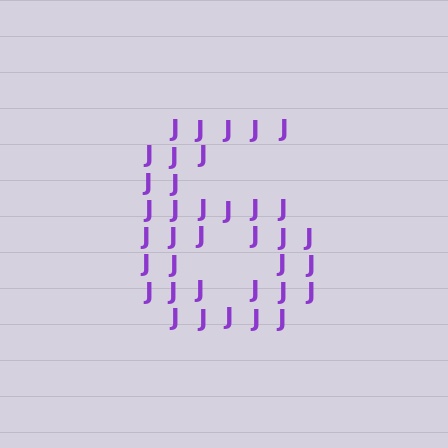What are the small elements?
The small elements are letter J's.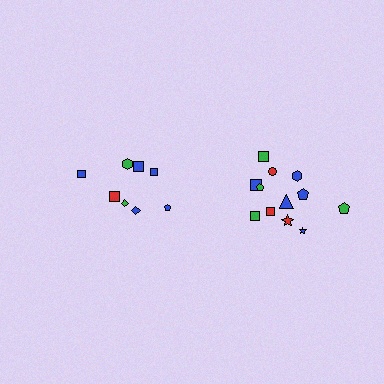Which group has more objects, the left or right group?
The right group.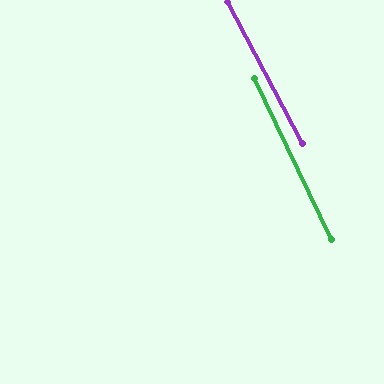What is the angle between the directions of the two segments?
Approximately 2 degrees.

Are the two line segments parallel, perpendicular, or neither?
Parallel — their directions differ by only 1.9°.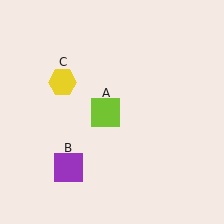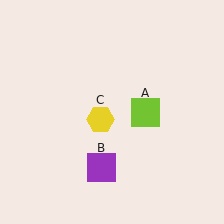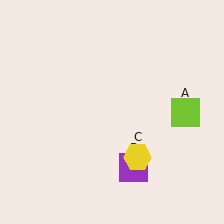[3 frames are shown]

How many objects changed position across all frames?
3 objects changed position: lime square (object A), purple square (object B), yellow hexagon (object C).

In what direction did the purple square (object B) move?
The purple square (object B) moved right.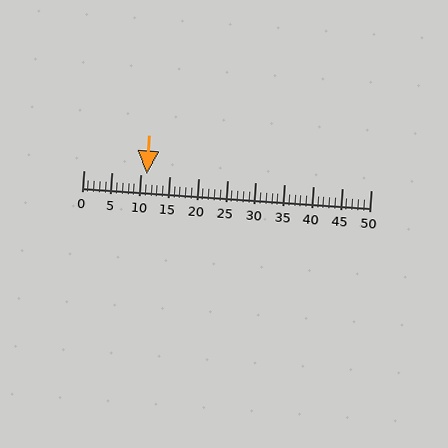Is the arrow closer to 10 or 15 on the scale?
The arrow is closer to 10.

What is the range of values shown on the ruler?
The ruler shows values from 0 to 50.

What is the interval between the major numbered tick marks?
The major tick marks are spaced 5 units apart.